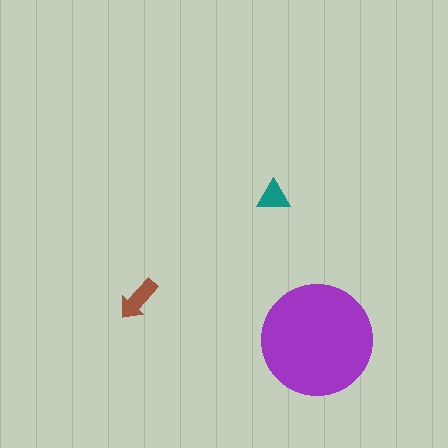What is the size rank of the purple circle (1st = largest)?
1st.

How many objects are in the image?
There are 3 objects in the image.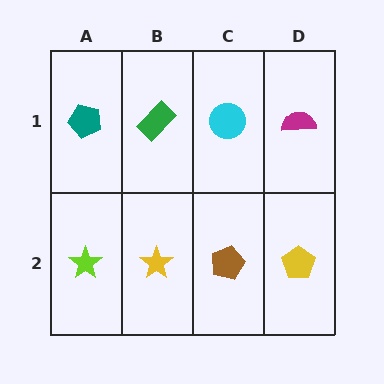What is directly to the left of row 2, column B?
A lime star.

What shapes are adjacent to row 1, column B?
A yellow star (row 2, column B), a teal pentagon (row 1, column A), a cyan circle (row 1, column C).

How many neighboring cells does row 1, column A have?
2.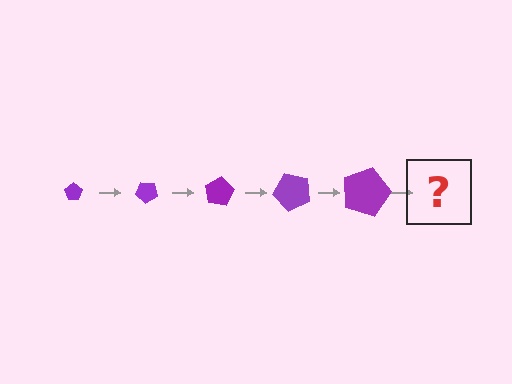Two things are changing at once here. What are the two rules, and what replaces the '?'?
The two rules are that the pentagon grows larger each step and it rotates 40 degrees each step. The '?' should be a pentagon, larger than the previous one and rotated 200 degrees from the start.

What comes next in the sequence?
The next element should be a pentagon, larger than the previous one and rotated 200 degrees from the start.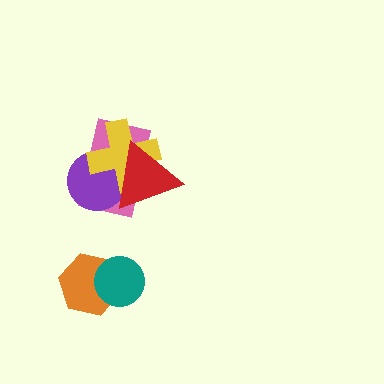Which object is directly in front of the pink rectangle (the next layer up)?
The purple circle is directly in front of the pink rectangle.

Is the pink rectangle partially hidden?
Yes, it is partially covered by another shape.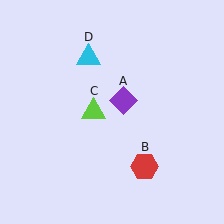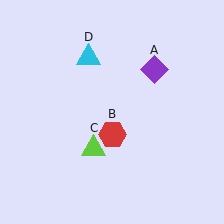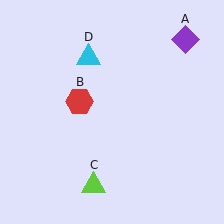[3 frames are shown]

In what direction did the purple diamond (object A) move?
The purple diamond (object A) moved up and to the right.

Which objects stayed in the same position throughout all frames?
Cyan triangle (object D) remained stationary.